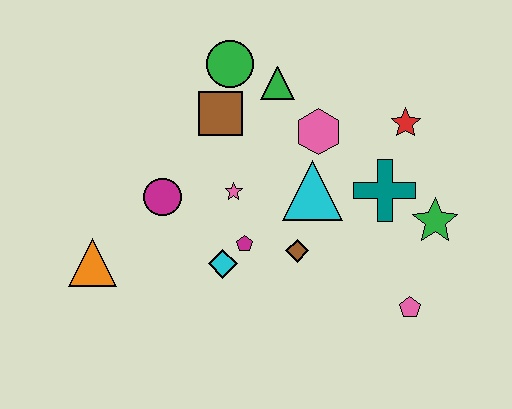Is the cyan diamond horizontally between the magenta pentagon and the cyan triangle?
No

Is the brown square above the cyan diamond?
Yes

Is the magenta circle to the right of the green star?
No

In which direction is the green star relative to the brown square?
The green star is to the right of the brown square.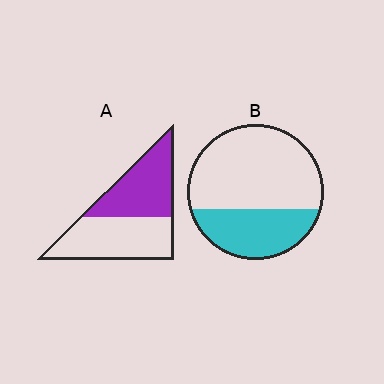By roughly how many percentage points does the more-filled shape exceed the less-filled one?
By roughly 15 percentage points (A over B).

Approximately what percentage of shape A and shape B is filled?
A is approximately 45% and B is approximately 35%.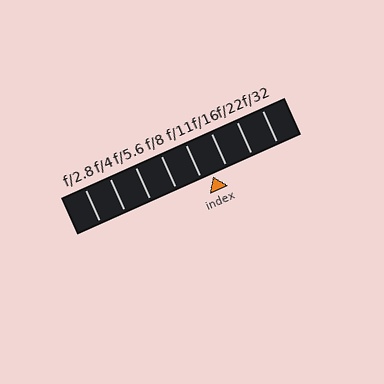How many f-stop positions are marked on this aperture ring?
There are 8 f-stop positions marked.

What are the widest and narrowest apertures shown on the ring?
The widest aperture shown is f/2.8 and the narrowest is f/32.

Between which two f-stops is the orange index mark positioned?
The index mark is between f/11 and f/16.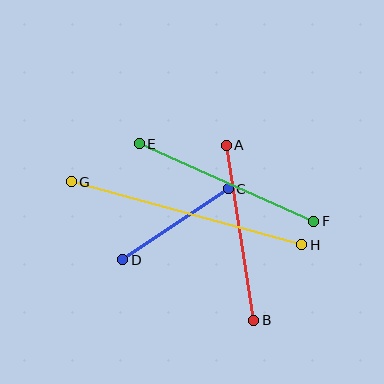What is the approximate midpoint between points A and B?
The midpoint is at approximately (240, 233) pixels.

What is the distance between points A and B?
The distance is approximately 177 pixels.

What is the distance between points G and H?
The distance is approximately 239 pixels.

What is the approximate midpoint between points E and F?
The midpoint is at approximately (227, 182) pixels.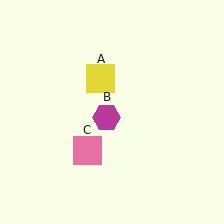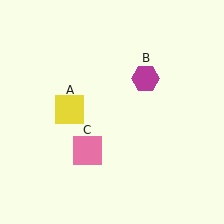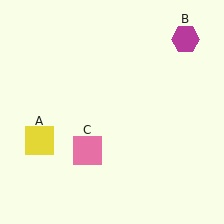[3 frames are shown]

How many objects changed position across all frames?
2 objects changed position: yellow square (object A), magenta hexagon (object B).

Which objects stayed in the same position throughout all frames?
Pink square (object C) remained stationary.